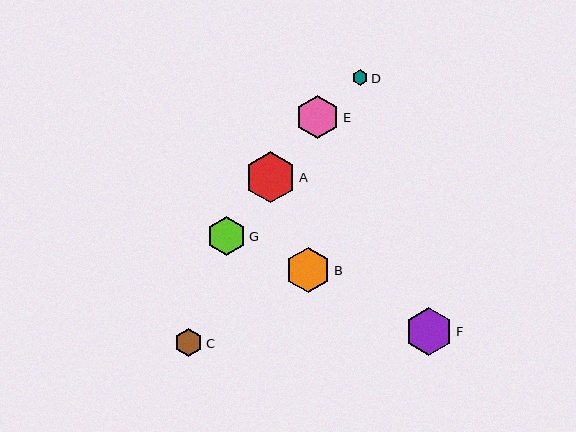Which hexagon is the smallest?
Hexagon D is the smallest with a size of approximately 16 pixels.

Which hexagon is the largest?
Hexagon A is the largest with a size of approximately 51 pixels.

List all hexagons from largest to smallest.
From largest to smallest: A, F, B, E, G, C, D.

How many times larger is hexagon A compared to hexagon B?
Hexagon A is approximately 1.1 times the size of hexagon B.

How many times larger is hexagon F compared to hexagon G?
Hexagon F is approximately 1.2 times the size of hexagon G.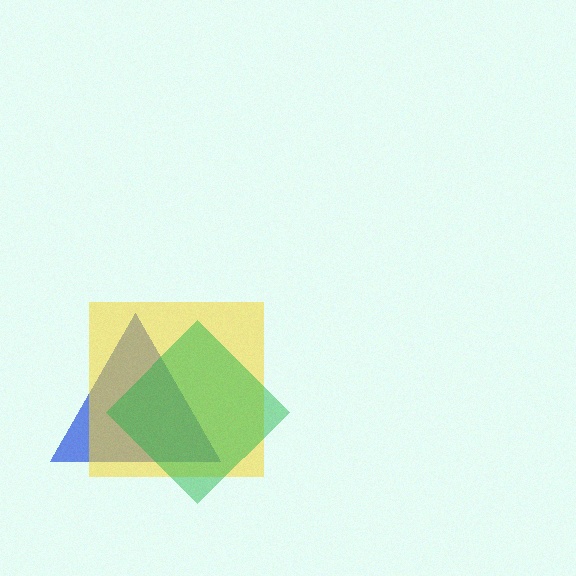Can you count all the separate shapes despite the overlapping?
Yes, there are 3 separate shapes.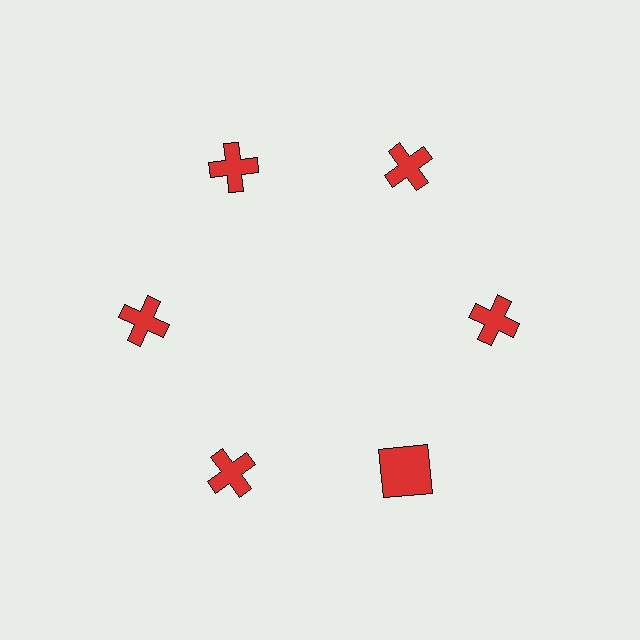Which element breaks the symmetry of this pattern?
The red square at roughly the 5 o'clock position breaks the symmetry. All other shapes are red crosses.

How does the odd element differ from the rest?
It has a different shape: square instead of cross.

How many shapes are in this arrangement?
There are 6 shapes arranged in a ring pattern.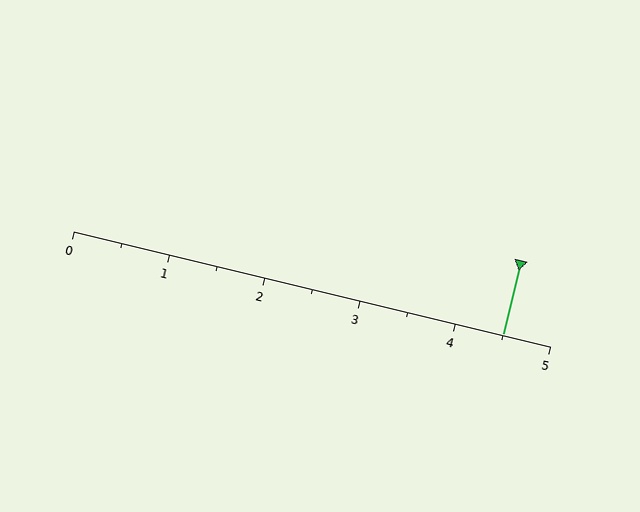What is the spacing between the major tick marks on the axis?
The major ticks are spaced 1 apart.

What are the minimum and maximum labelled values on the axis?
The axis runs from 0 to 5.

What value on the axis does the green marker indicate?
The marker indicates approximately 4.5.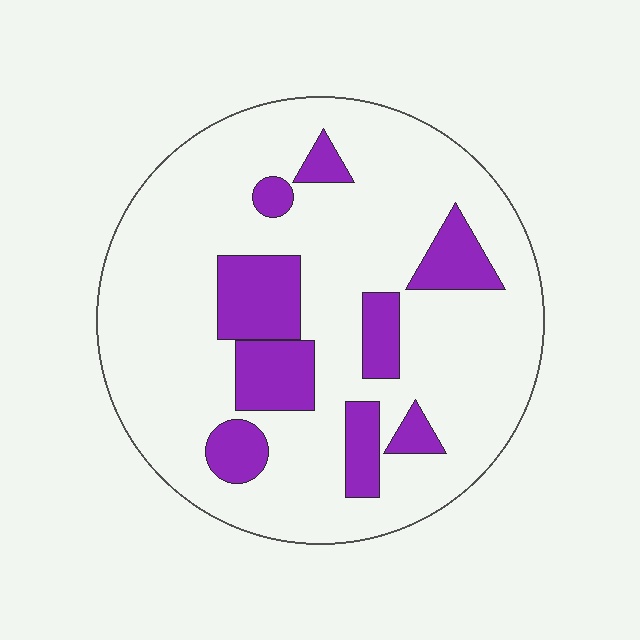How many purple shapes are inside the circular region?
9.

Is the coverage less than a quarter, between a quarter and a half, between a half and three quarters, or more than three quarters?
Less than a quarter.